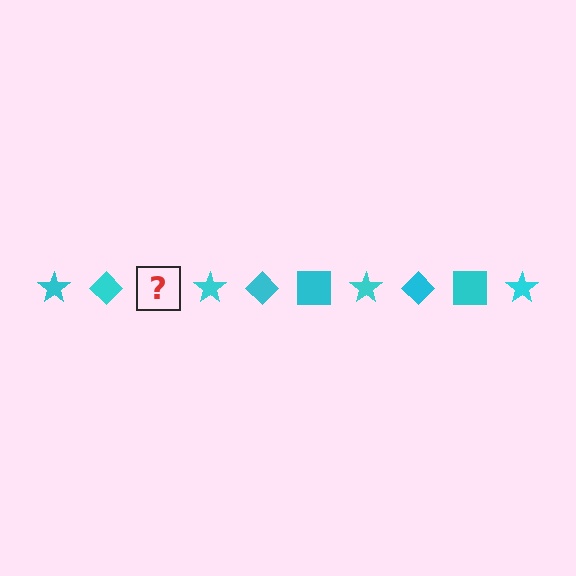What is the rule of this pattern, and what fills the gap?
The rule is that the pattern cycles through star, diamond, square shapes in cyan. The gap should be filled with a cyan square.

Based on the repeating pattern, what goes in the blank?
The blank should be a cyan square.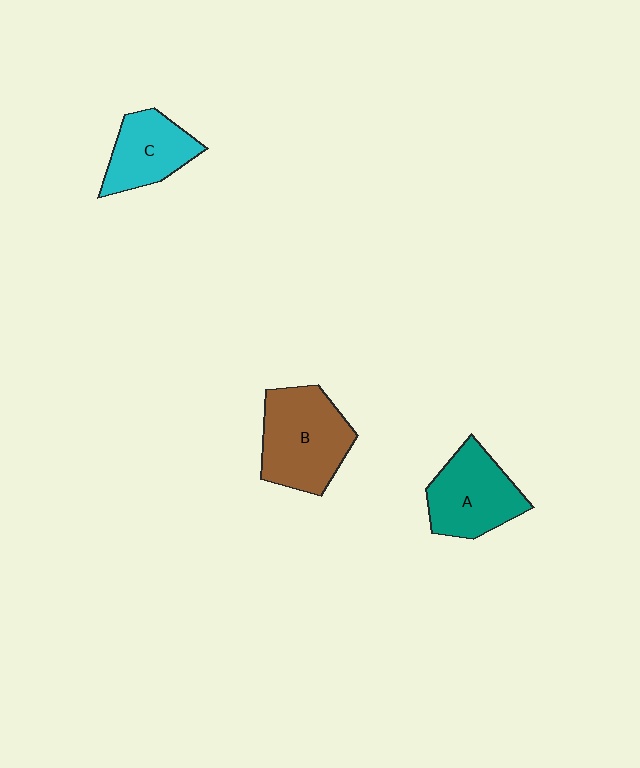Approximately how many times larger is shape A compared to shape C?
Approximately 1.2 times.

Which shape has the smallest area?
Shape C (cyan).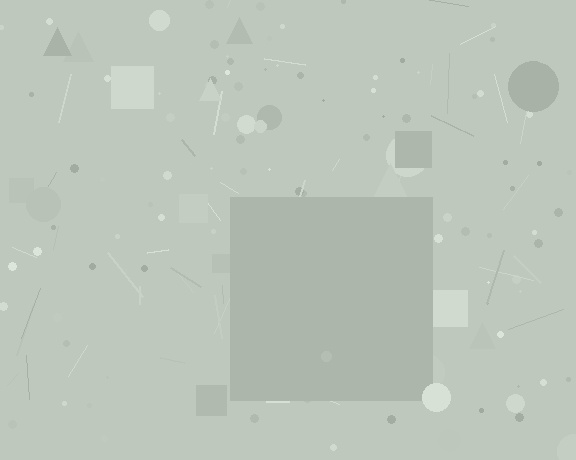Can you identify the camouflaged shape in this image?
The camouflaged shape is a square.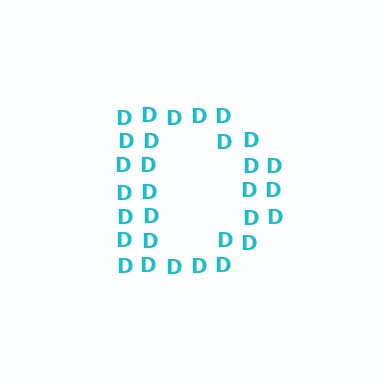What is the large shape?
The large shape is the letter D.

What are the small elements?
The small elements are letter D's.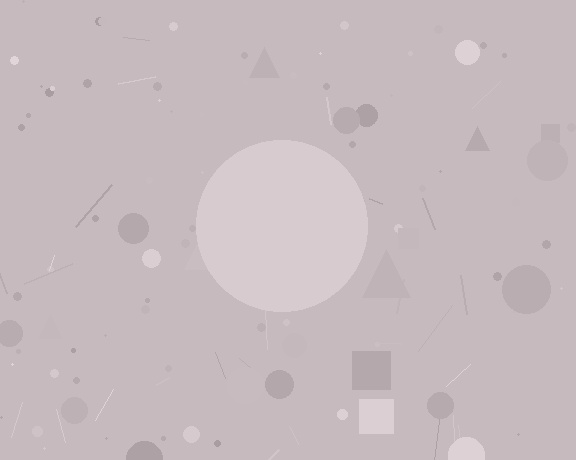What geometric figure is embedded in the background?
A circle is embedded in the background.